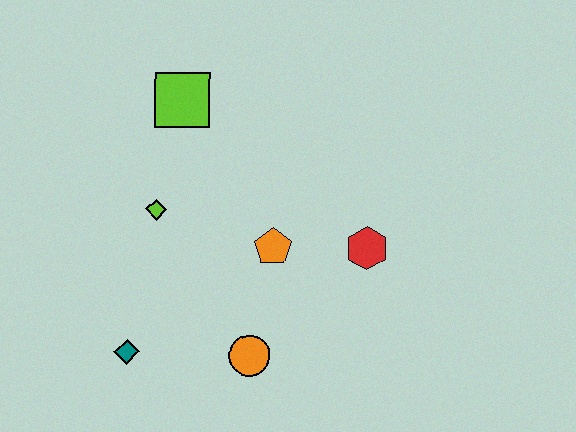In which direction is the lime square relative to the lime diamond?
The lime square is above the lime diamond.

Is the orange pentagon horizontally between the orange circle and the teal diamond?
No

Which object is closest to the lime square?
The lime diamond is closest to the lime square.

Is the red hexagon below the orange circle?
No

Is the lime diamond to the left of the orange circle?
Yes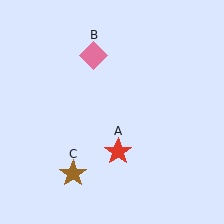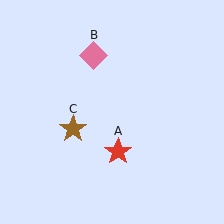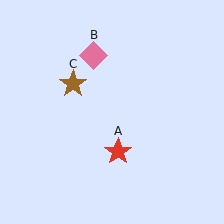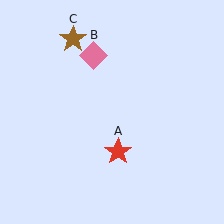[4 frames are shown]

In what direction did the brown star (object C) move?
The brown star (object C) moved up.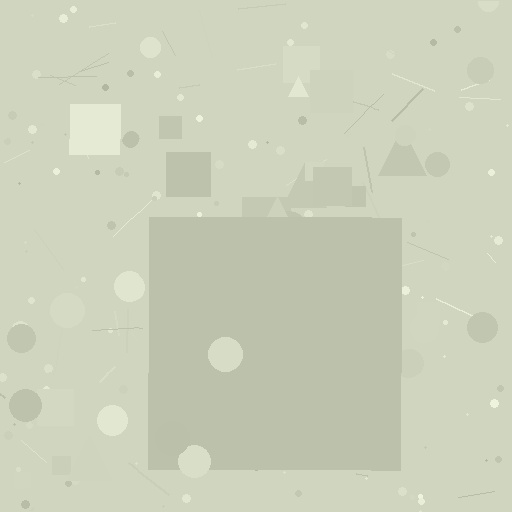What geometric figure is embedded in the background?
A square is embedded in the background.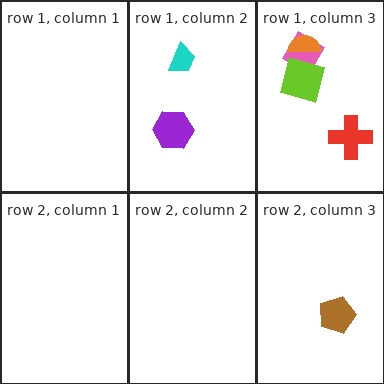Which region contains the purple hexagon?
The row 1, column 2 region.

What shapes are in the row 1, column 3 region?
The red cross, the pink diamond, the orange semicircle, the lime square.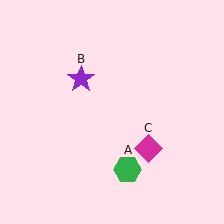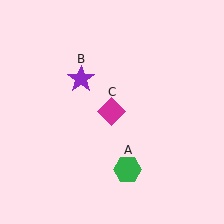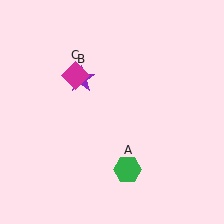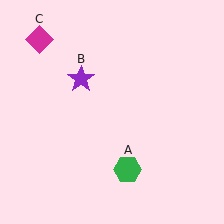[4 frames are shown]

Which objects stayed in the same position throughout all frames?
Green hexagon (object A) and purple star (object B) remained stationary.